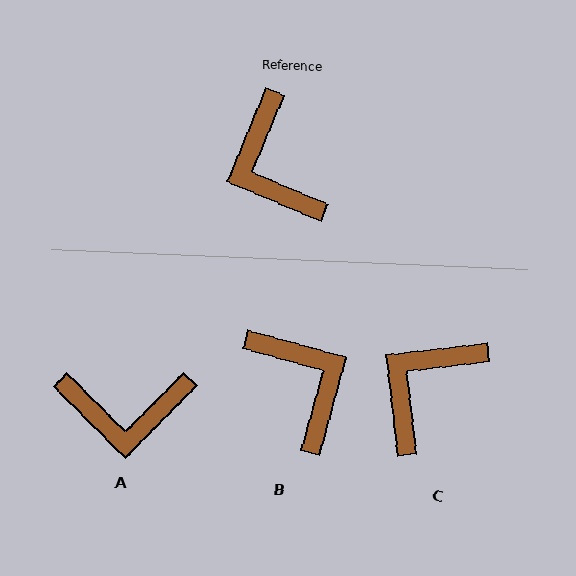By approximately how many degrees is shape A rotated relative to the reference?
Approximately 68 degrees counter-clockwise.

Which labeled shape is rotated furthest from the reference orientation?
B, about 173 degrees away.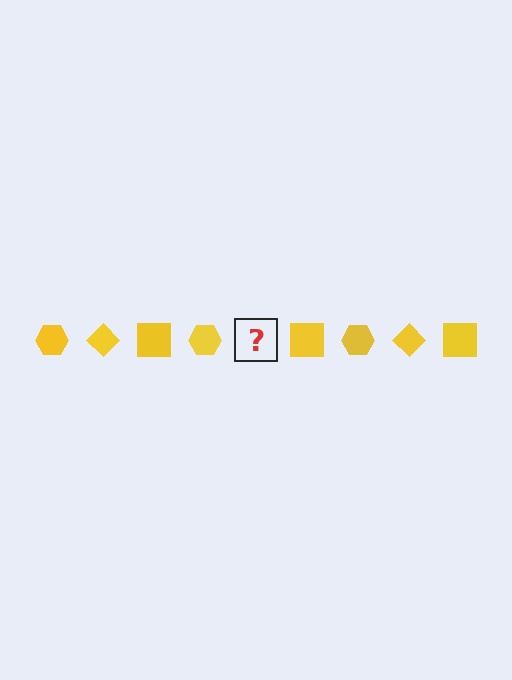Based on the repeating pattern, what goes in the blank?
The blank should be a yellow diamond.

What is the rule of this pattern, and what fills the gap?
The rule is that the pattern cycles through hexagon, diamond, square shapes in yellow. The gap should be filled with a yellow diamond.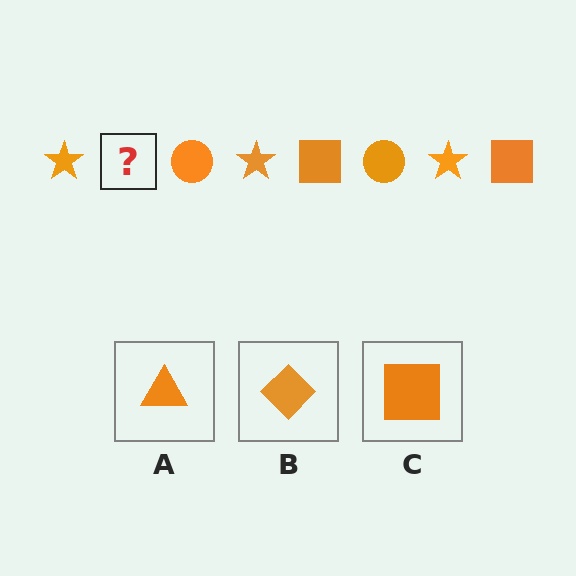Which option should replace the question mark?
Option C.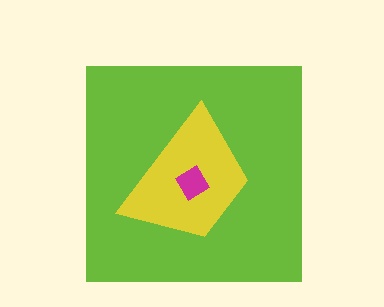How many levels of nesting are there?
3.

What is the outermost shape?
The lime square.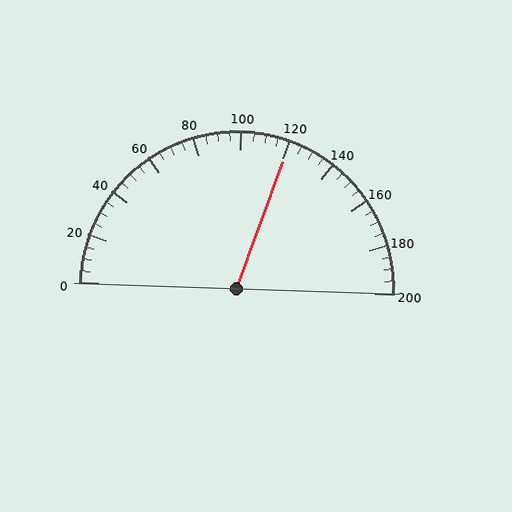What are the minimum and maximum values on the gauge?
The gauge ranges from 0 to 200.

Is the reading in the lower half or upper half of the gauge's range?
The reading is in the upper half of the range (0 to 200).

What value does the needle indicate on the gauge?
The needle indicates approximately 120.